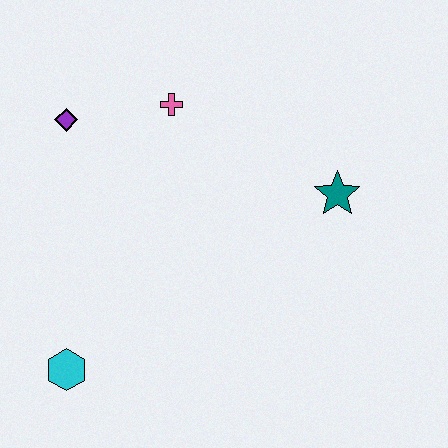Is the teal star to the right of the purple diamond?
Yes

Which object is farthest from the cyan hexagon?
The teal star is farthest from the cyan hexagon.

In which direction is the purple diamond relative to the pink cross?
The purple diamond is to the left of the pink cross.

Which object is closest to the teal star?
The pink cross is closest to the teal star.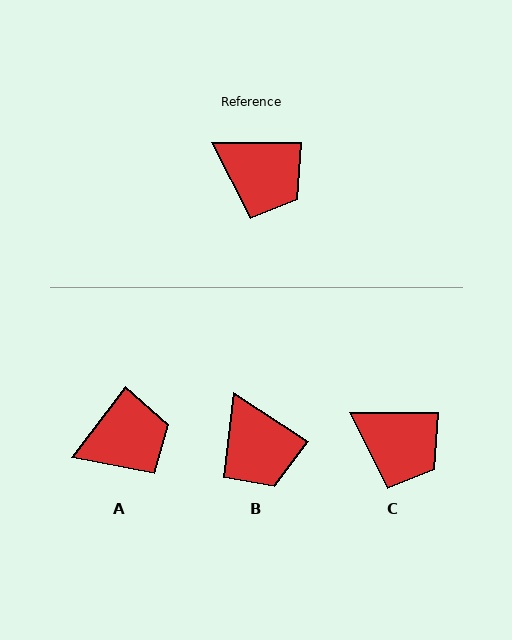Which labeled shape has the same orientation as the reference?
C.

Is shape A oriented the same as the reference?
No, it is off by about 52 degrees.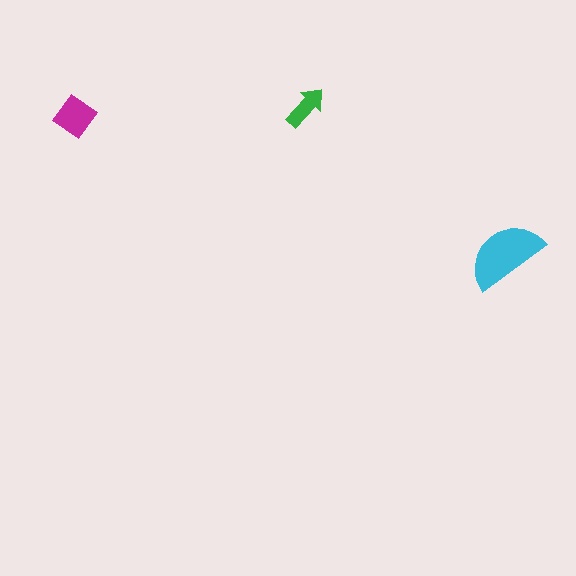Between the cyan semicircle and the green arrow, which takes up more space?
The cyan semicircle.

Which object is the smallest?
The green arrow.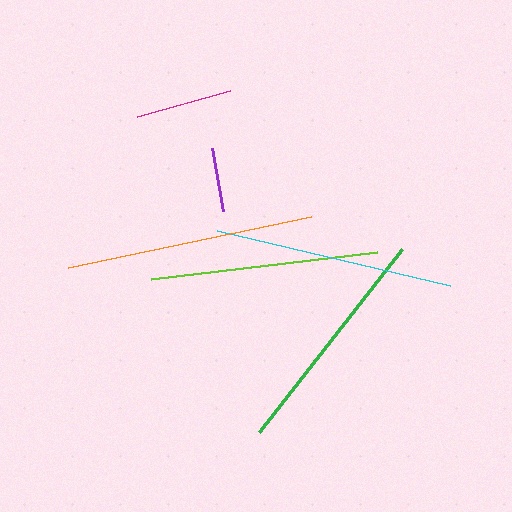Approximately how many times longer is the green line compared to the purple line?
The green line is approximately 3.7 times the length of the purple line.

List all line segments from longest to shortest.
From longest to shortest: orange, cyan, green, lime, magenta, purple.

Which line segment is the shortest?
The purple line is the shortest at approximately 63 pixels.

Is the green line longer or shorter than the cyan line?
The cyan line is longer than the green line.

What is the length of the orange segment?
The orange segment is approximately 249 pixels long.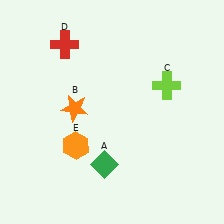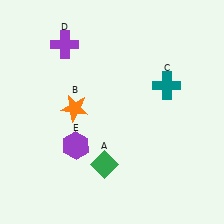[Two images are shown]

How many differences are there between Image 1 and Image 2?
There are 3 differences between the two images.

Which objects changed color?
C changed from lime to teal. D changed from red to purple. E changed from orange to purple.